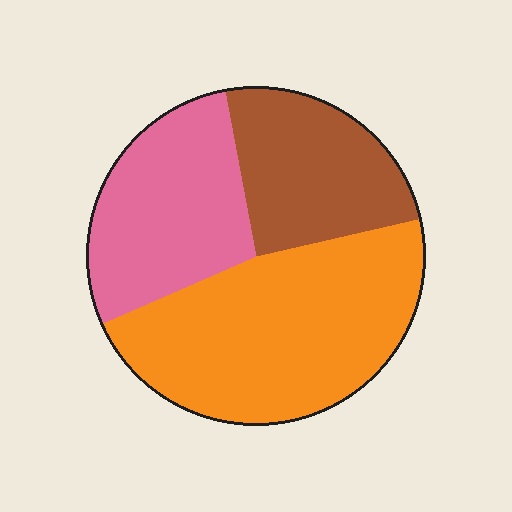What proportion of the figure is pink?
Pink covers roughly 30% of the figure.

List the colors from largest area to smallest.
From largest to smallest: orange, pink, brown.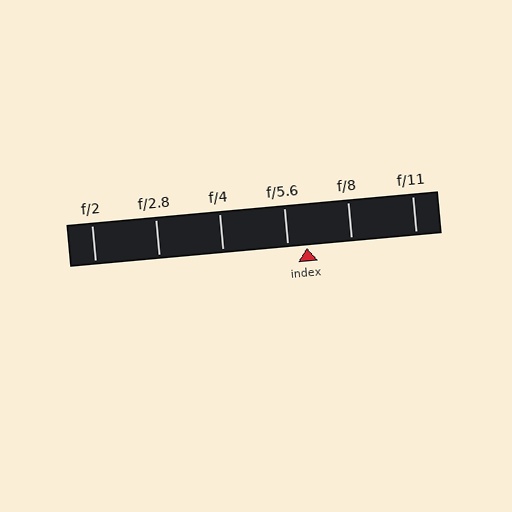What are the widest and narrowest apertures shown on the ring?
The widest aperture shown is f/2 and the narrowest is f/11.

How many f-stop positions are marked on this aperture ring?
There are 6 f-stop positions marked.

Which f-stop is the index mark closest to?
The index mark is closest to f/5.6.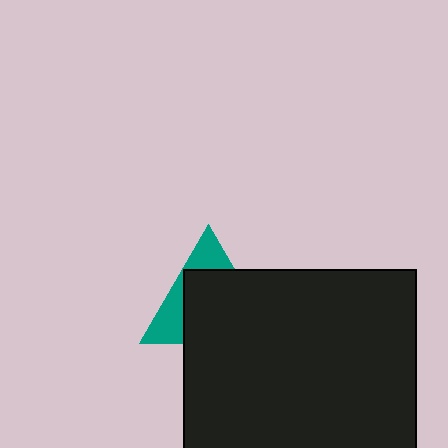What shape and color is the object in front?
The object in front is a black square.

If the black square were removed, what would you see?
You would see the complete teal triangle.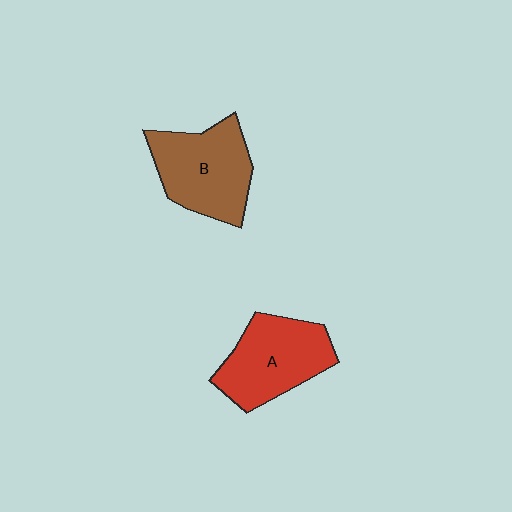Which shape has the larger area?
Shape B (brown).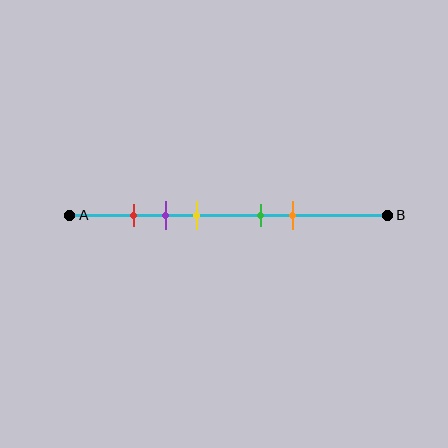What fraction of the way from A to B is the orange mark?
The orange mark is approximately 70% (0.7) of the way from A to B.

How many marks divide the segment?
There are 5 marks dividing the segment.